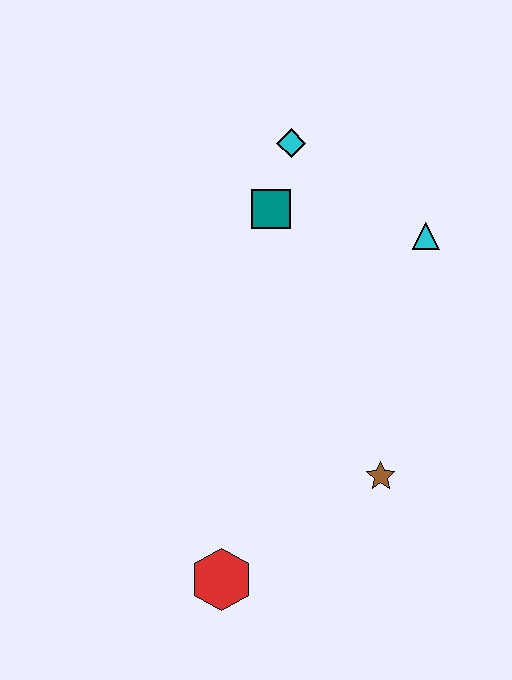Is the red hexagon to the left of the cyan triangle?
Yes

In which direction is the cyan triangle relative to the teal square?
The cyan triangle is to the right of the teal square.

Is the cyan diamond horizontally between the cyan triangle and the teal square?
Yes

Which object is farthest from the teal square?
The red hexagon is farthest from the teal square.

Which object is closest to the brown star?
The red hexagon is closest to the brown star.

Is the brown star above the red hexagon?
Yes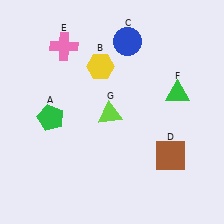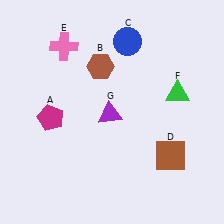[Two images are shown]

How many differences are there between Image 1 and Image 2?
There are 3 differences between the two images.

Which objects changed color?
A changed from green to magenta. B changed from yellow to brown. G changed from lime to purple.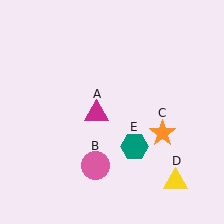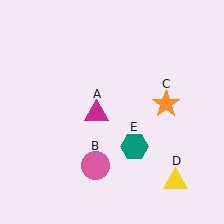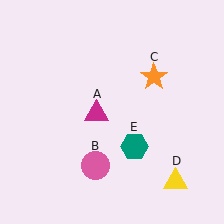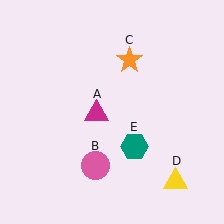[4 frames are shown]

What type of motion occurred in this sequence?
The orange star (object C) rotated counterclockwise around the center of the scene.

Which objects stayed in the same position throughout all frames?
Magenta triangle (object A) and pink circle (object B) and yellow triangle (object D) and teal hexagon (object E) remained stationary.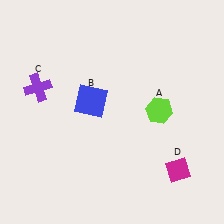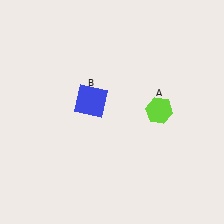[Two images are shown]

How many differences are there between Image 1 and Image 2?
There are 2 differences between the two images.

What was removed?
The purple cross (C), the magenta diamond (D) were removed in Image 2.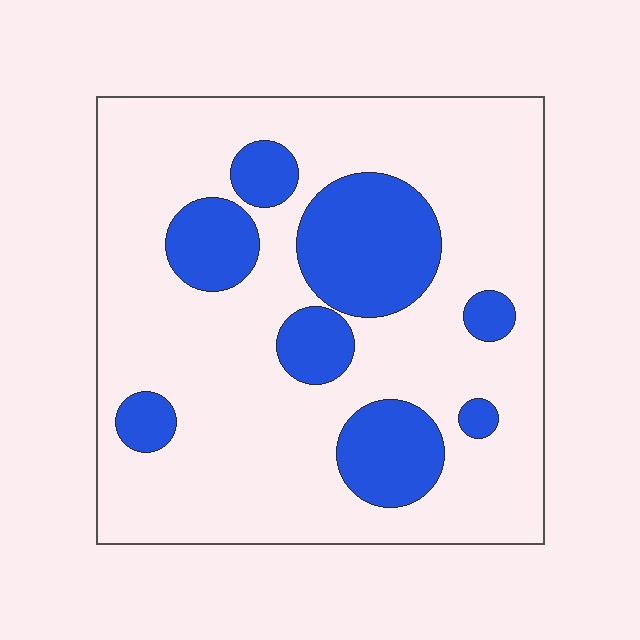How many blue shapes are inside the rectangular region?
8.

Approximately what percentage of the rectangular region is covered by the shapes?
Approximately 25%.